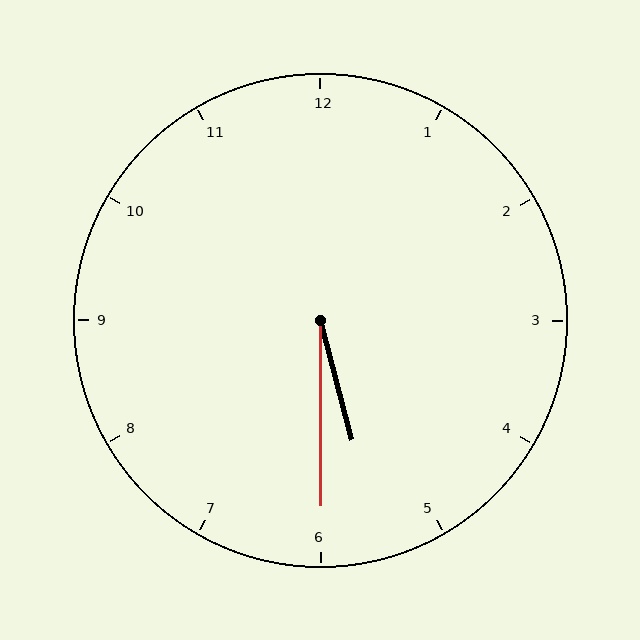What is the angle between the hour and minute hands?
Approximately 15 degrees.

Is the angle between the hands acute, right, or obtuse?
It is acute.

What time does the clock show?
5:30.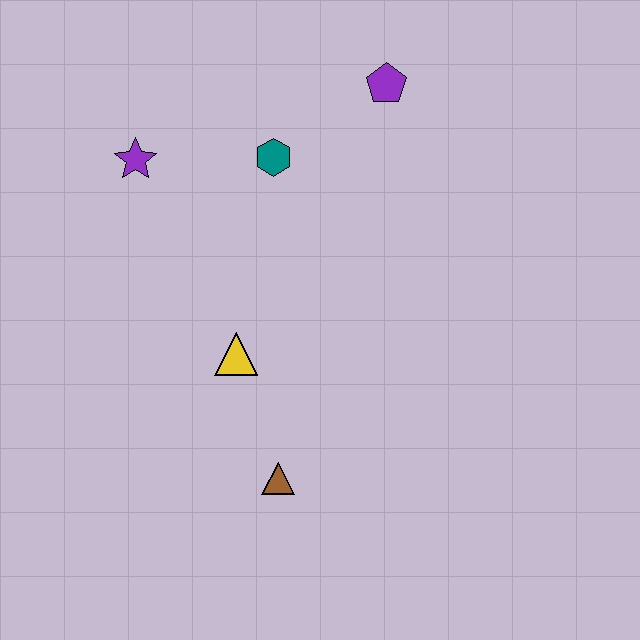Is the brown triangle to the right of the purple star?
Yes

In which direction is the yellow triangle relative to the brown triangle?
The yellow triangle is above the brown triangle.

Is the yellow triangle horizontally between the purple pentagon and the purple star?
Yes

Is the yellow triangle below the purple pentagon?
Yes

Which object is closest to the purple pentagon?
The teal hexagon is closest to the purple pentagon.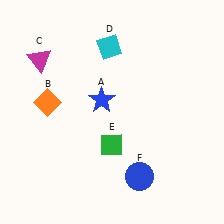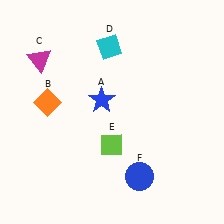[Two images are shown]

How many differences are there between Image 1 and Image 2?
There is 1 difference between the two images.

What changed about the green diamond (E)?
In Image 1, E is green. In Image 2, it changed to lime.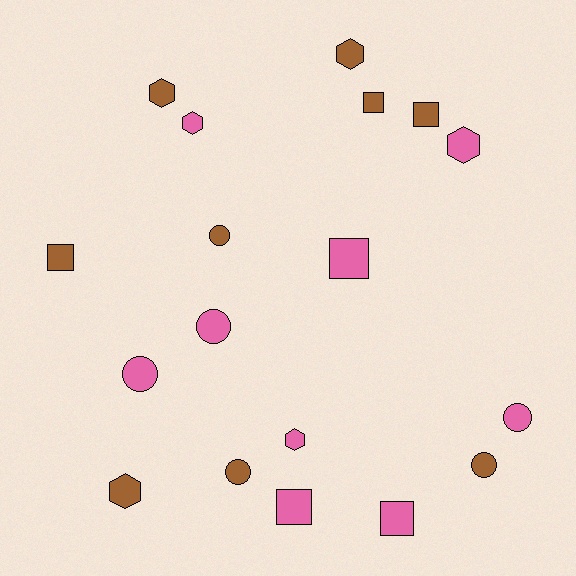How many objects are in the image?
There are 18 objects.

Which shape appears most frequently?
Square, with 6 objects.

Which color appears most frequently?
Brown, with 9 objects.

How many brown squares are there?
There are 3 brown squares.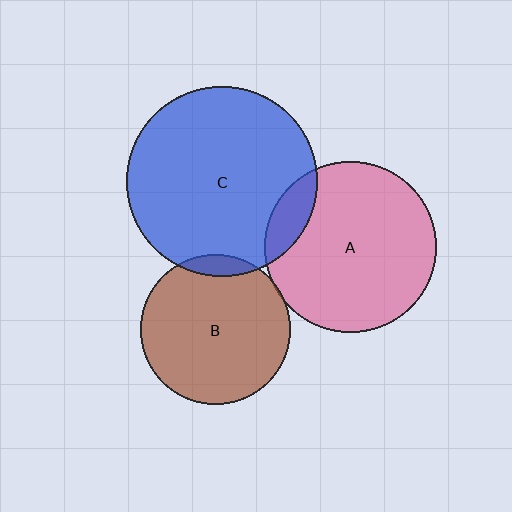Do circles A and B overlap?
Yes.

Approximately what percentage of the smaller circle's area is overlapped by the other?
Approximately 5%.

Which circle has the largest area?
Circle C (blue).